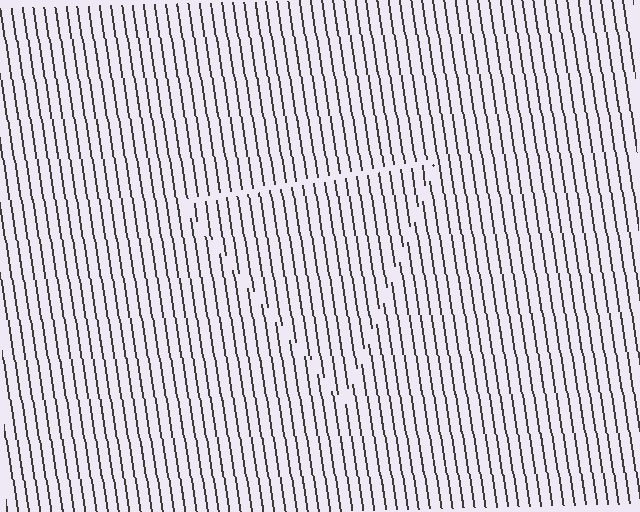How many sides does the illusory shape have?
3 sides — the line-ends trace a triangle.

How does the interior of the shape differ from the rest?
The interior of the shape contains the same grating, shifted by half a period — the contour is defined by the phase discontinuity where line-ends from the inner and outer gratings abut.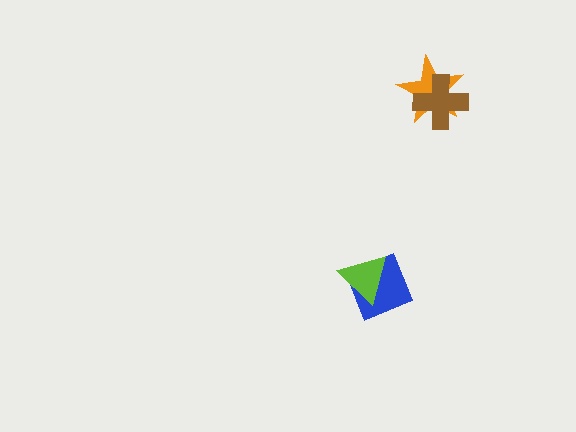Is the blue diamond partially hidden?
Yes, it is partially covered by another shape.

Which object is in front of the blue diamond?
The lime triangle is in front of the blue diamond.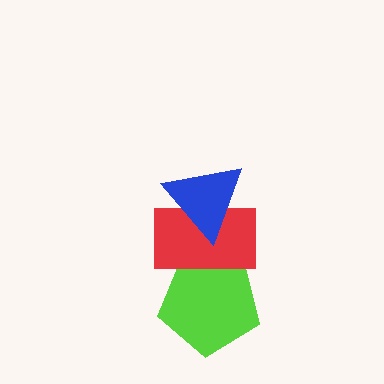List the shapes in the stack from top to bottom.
From top to bottom: the blue triangle, the red rectangle, the lime pentagon.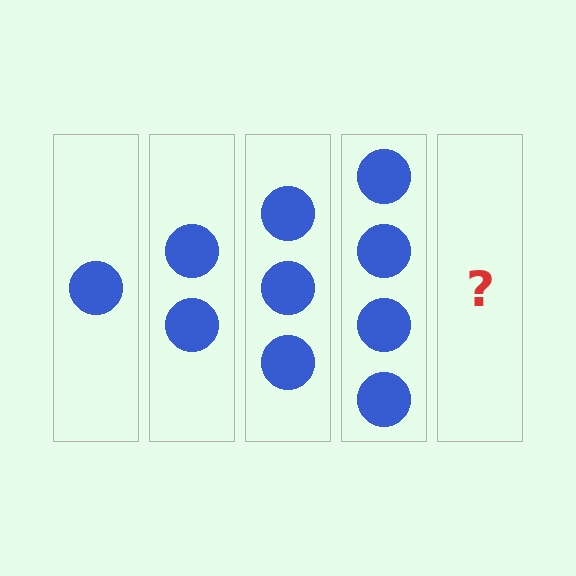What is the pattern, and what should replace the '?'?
The pattern is that each step adds one more circle. The '?' should be 5 circles.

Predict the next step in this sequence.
The next step is 5 circles.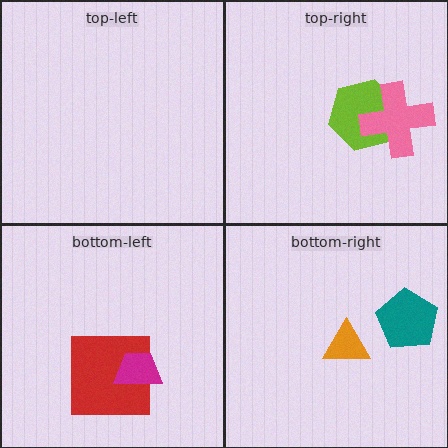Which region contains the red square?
The bottom-left region.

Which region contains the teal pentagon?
The bottom-right region.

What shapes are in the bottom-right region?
The teal pentagon, the orange triangle.